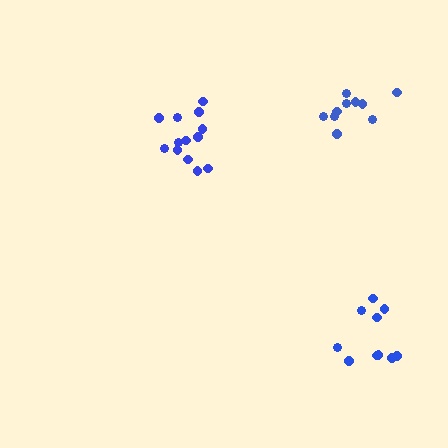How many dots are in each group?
Group 1: 10 dots, Group 2: 10 dots, Group 3: 13 dots (33 total).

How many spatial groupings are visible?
There are 3 spatial groupings.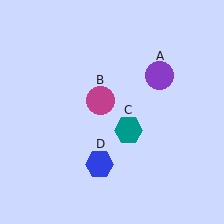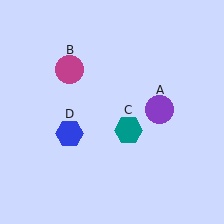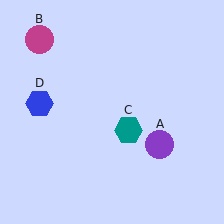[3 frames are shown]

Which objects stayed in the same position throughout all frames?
Teal hexagon (object C) remained stationary.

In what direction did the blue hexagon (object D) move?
The blue hexagon (object D) moved up and to the left.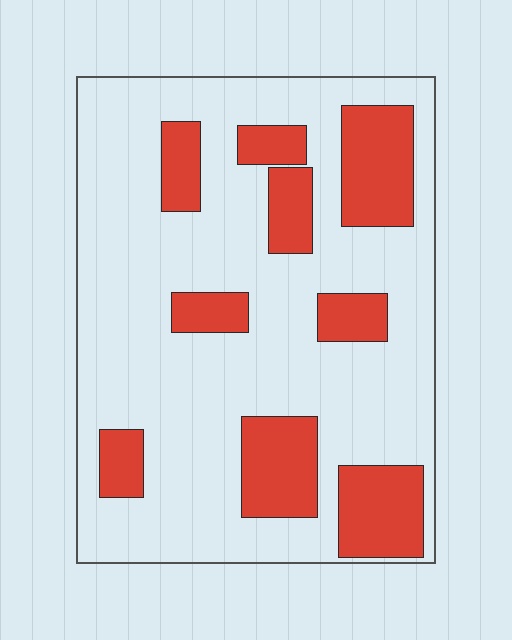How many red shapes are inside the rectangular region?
9.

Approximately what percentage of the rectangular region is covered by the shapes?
Approximately 25%.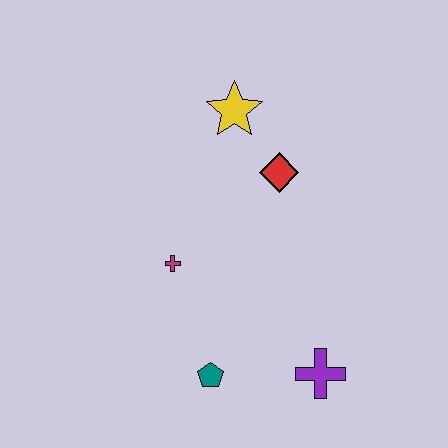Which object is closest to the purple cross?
The teal pentagon is closest to the purple cross.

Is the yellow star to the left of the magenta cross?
No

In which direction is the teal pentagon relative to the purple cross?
The teal pentagon is to the left of the purple cross.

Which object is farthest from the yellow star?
The purple cross is farthest from the yellow star.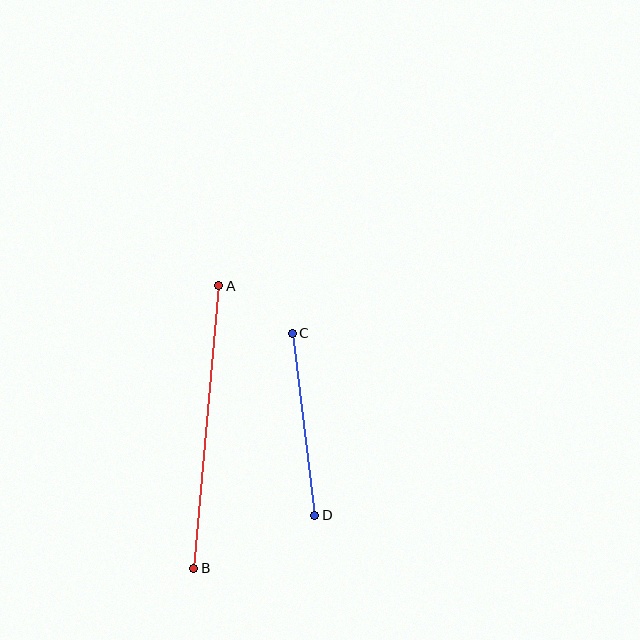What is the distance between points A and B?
The distance is approximately 284 pixels.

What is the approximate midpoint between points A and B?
The midpoint is at approximately (206, 427) pixels.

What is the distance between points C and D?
The distance is approximately 184 pixels.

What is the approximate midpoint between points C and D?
The midpoint is at approximately (303, 424) pixels.